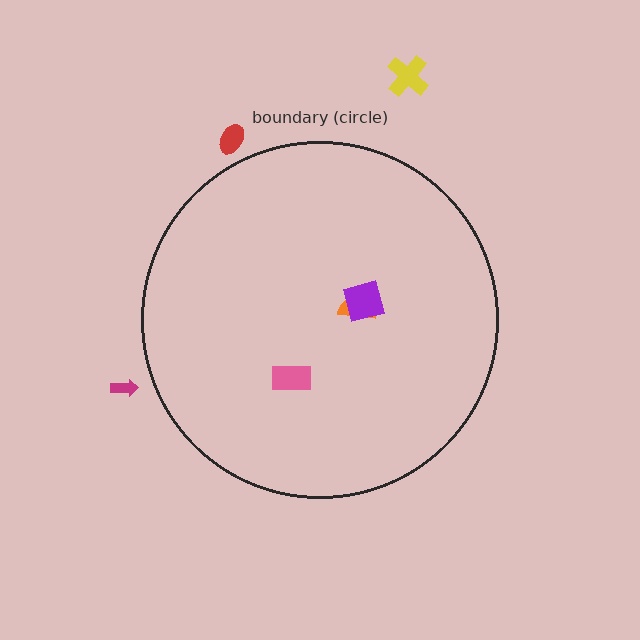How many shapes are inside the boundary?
3 inside, 3 outside.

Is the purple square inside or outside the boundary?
Inside.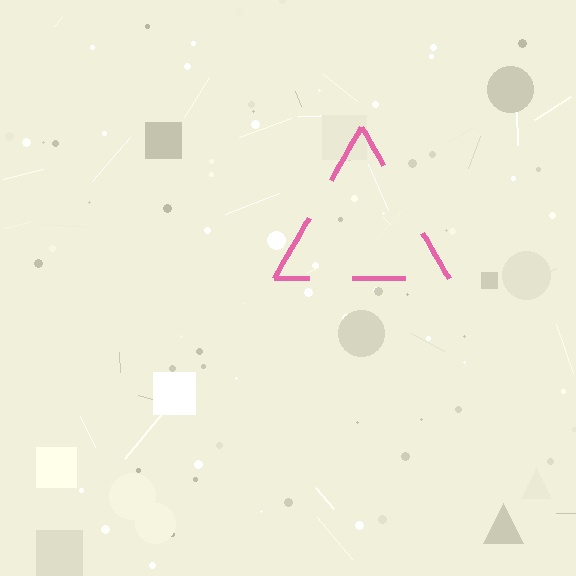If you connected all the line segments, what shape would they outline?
They would outline a triangle.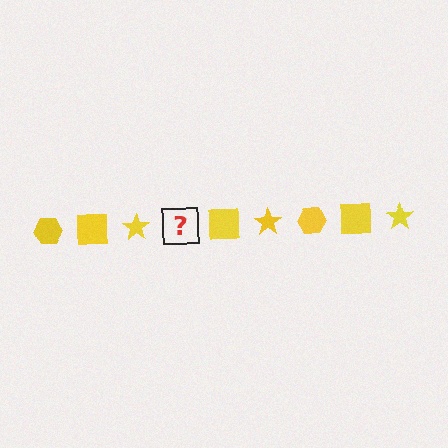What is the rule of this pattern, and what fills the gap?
The rule is that the pattern cycles through hexagon, square, star shapes in yellow. The gap should be filled with a yellow hexagon.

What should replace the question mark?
The question mark should be replaced with a yellow hexagon.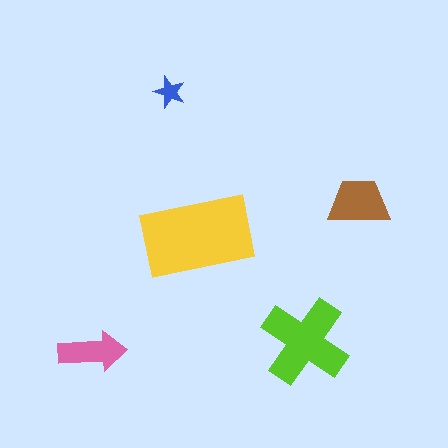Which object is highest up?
The blue star is topmost.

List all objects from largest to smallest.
The yellow rectangle, the lime cross, the brown trapezoid, the pink arrow, the blue star.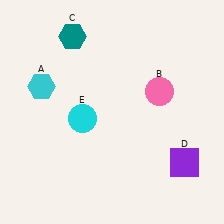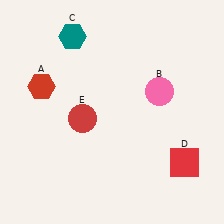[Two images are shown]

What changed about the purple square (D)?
In Image 1, D is purple. In Image 2, it changed to red.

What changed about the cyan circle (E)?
In Image 1, E is cyan. In Image 2, it changed to red.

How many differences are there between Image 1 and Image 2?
There are 3 differences between the two images.